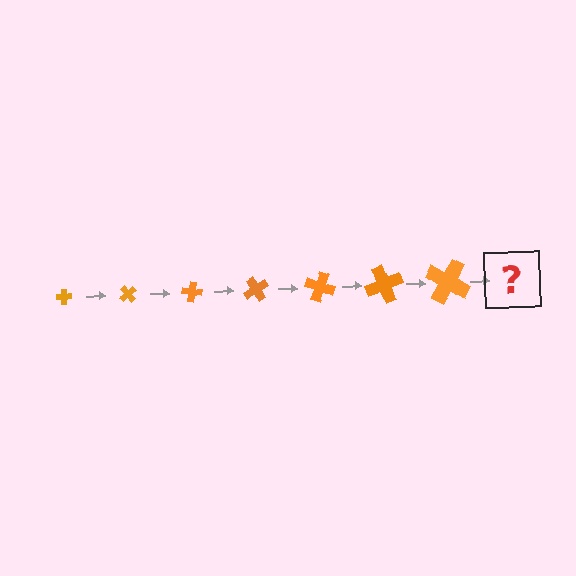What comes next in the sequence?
The next element should be a cross, larger than the previous one and rotated 350 degrees from the start.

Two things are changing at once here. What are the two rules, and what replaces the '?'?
The two rules are that the cross grows larger each step and it rotates 50 degrees each step. The '?' should be a cross, larger than the previous one and rotated 350 degrees from the start.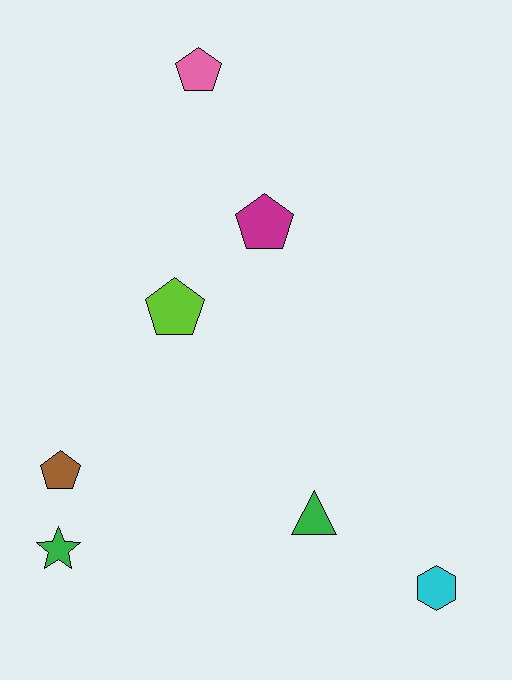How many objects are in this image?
There are 7 objects.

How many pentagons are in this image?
There are 4 pentagons.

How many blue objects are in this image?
There are no blue objects.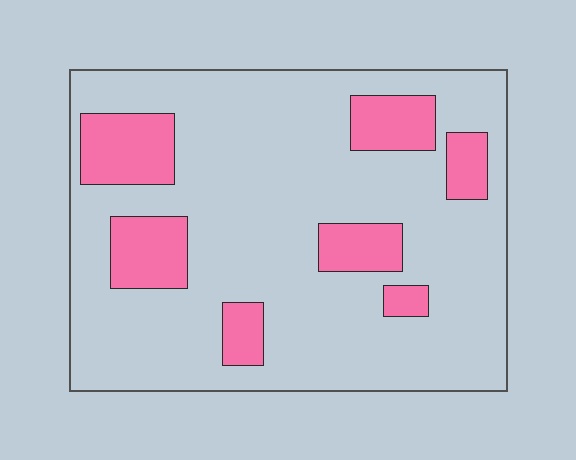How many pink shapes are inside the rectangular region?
7.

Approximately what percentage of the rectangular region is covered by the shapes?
Approximately 20%.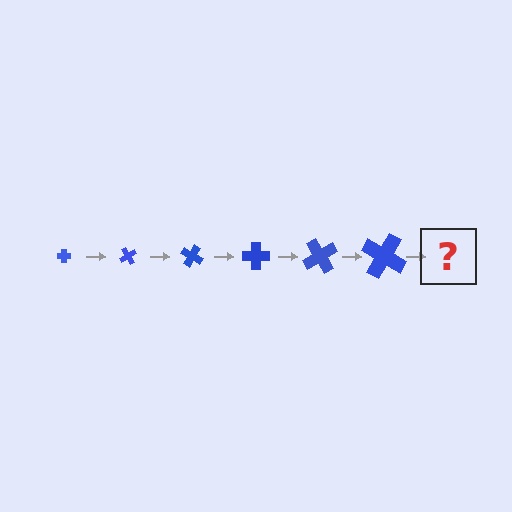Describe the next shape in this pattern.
It should be a cross, larger than the previous one and rotated 360 degrees from the start.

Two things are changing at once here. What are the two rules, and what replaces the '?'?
The two rules are that the cross grows larger each step and it rotates 60 degrees each step. The '?' should be a cross, larger than the previous one and rotated 360 degrees from the start.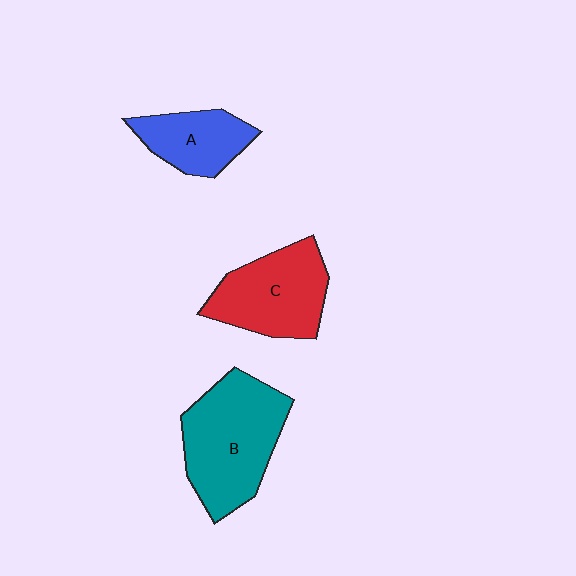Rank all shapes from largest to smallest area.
From largest to smallest: B (teal), C (red), A (blue).